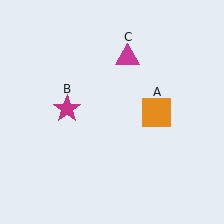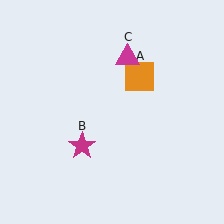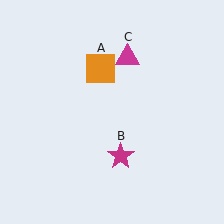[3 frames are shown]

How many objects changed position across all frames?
2 objects changed position: orange square (object A), magenta star (object B).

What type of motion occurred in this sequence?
The orange square (object A), magenta star (object B) rotated counterclockwise around the center of the scene.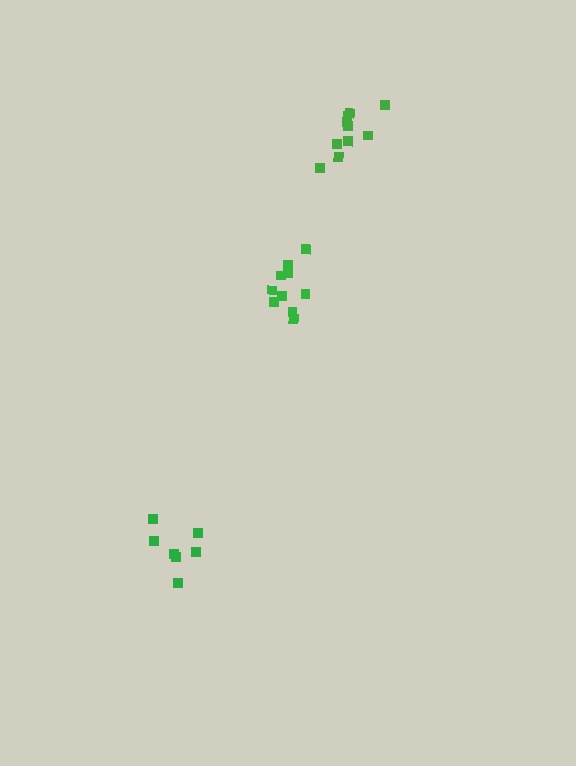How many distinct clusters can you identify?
There are 3 distinct clusters.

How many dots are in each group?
Group 1: 10 dots, Group 2: 7 dots, Group 3: 10 dots (27 total).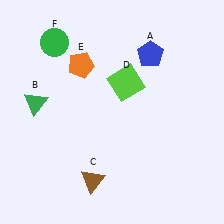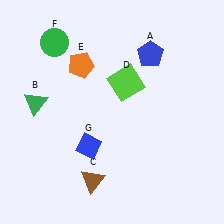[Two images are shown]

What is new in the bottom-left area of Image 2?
A blue diamond (G) was added in the bottom-left area of Image 2.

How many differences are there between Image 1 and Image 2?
There is 1 difference between the two images.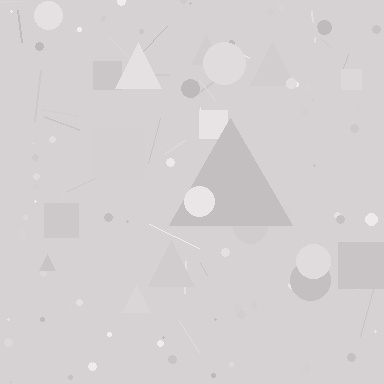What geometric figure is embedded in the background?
A triangle is embedded in the background.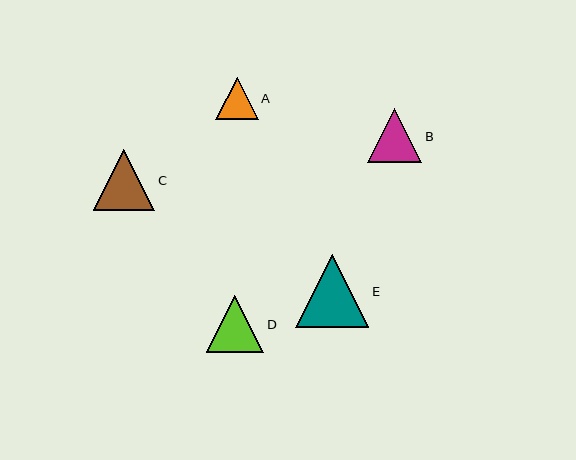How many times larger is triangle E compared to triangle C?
Triangle E is approximately 1.2 times the size of triangle C.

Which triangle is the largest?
Triangle E is the largest with a size of approximately 73 pixels.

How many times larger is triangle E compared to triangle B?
Triangle E is approximately 1.3 times the size of triangle B.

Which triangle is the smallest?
Triangle A is the smallest with a size of approximately 42 pixels.